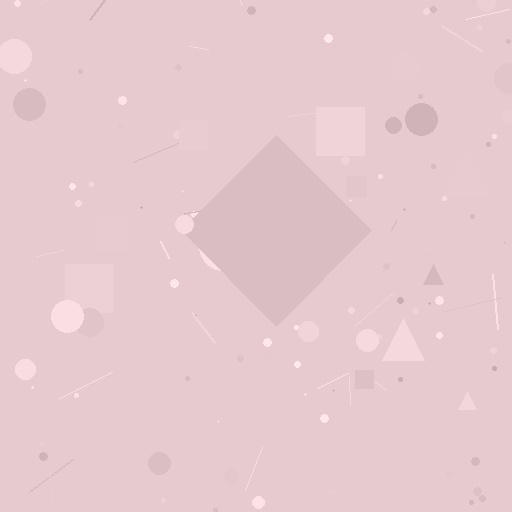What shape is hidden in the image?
A diamond is hidden in the image.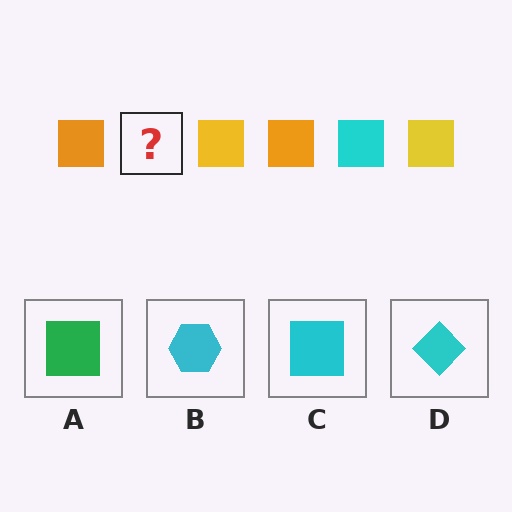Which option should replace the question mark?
Option C.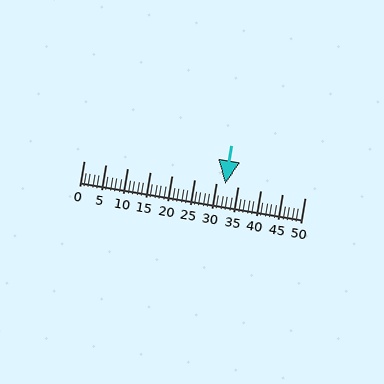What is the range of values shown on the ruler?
The ruler shows values from 0 to 50.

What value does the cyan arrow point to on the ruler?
The cyan arrow points to approximately 32.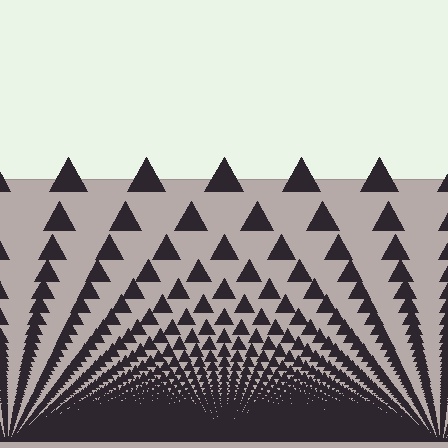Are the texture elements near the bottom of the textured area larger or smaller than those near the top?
Smaller. The gradient is inverted — elements near the bottom are smaller and denser.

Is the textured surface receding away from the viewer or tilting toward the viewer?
The surface appears to tilt toward the viewer. Texture elements get larger and sparser toward the top.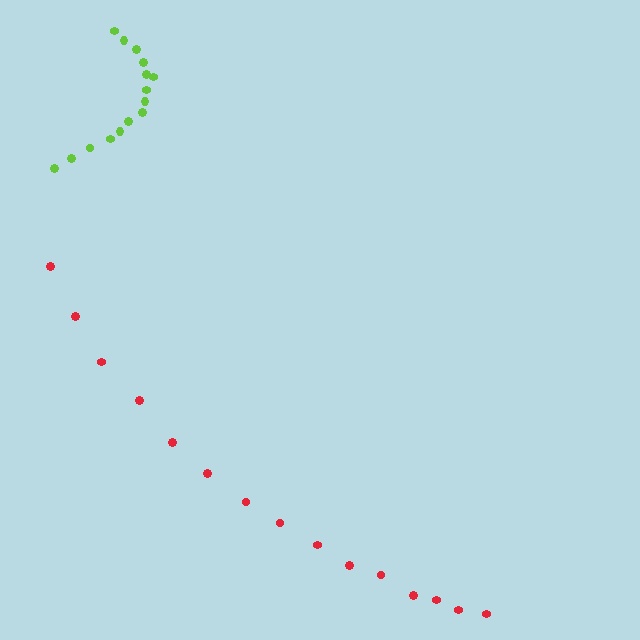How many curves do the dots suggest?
There are 2 distinct paths.